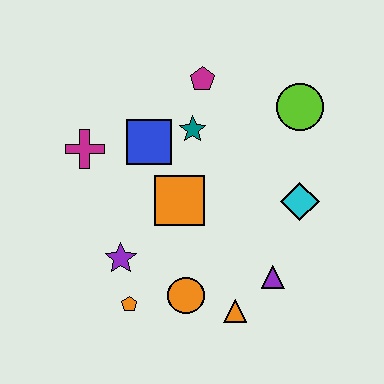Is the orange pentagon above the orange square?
No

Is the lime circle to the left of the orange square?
No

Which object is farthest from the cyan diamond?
The magenta cross is farthest from the cyan diamond.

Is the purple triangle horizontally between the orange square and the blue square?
No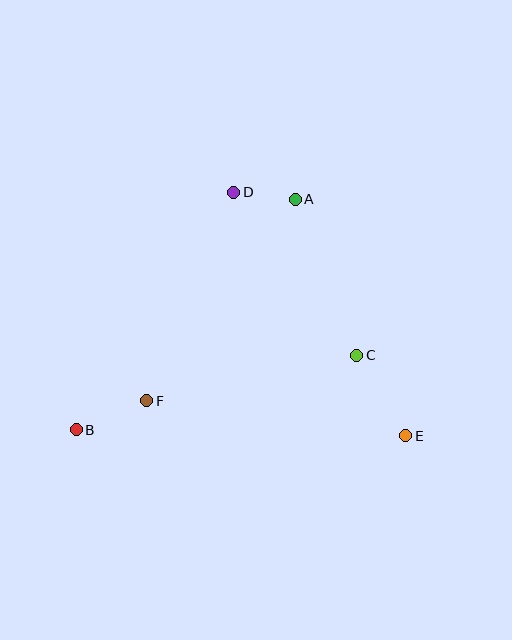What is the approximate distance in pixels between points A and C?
The distance between A and C is approximately 168 pixels.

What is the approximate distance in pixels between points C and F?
The distance between C and F is approximately 215 pixels.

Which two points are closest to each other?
Points A and D are closest to each other.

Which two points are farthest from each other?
Points B and E are farthest from each other.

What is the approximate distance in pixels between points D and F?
The distance between D and F is approximately 226 pixels.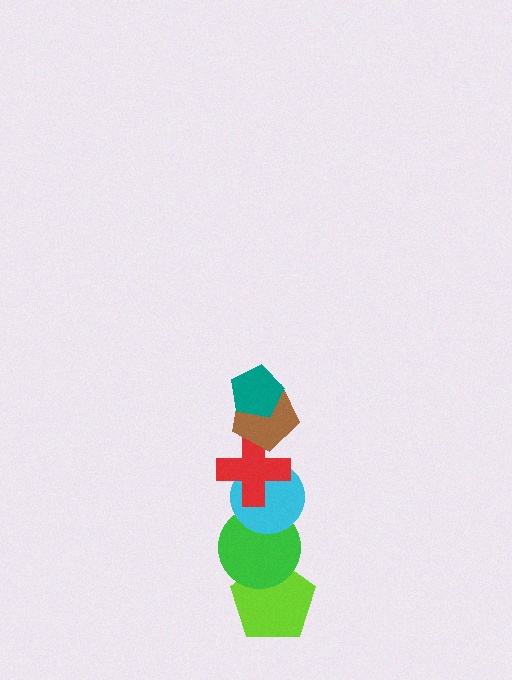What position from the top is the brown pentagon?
The brown pentagon is 2nd from the top.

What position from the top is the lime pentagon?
The lime pentagon is 6th from the top.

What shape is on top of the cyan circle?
The red cross is on top of the cyan circle.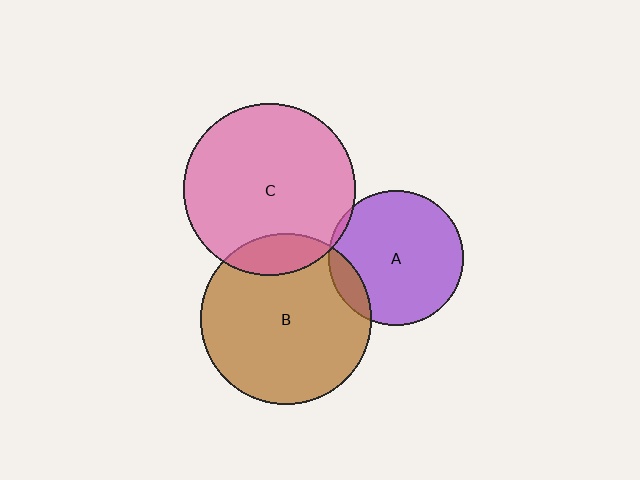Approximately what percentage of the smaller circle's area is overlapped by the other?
Approximately 15%.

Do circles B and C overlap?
Yes.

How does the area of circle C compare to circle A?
Approximately 1.6 times.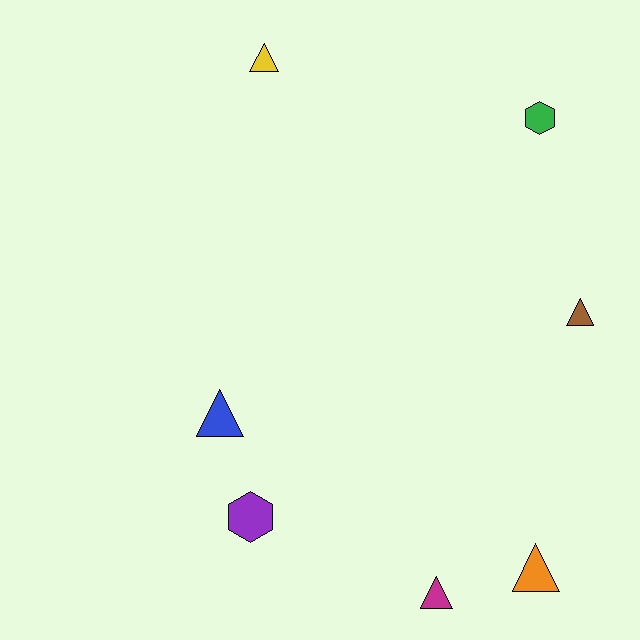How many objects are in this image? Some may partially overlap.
There are 7 objects.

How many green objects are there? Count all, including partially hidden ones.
There is 1 green object.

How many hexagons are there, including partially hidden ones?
There are 2 hexagons.